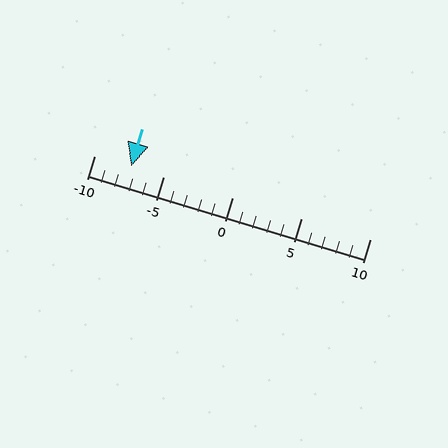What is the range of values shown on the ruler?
The ruler shows values from -10 to 10.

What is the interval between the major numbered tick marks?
The major tick marks are spaced 5 units apart.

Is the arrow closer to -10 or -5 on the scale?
The arrow is closer to -5.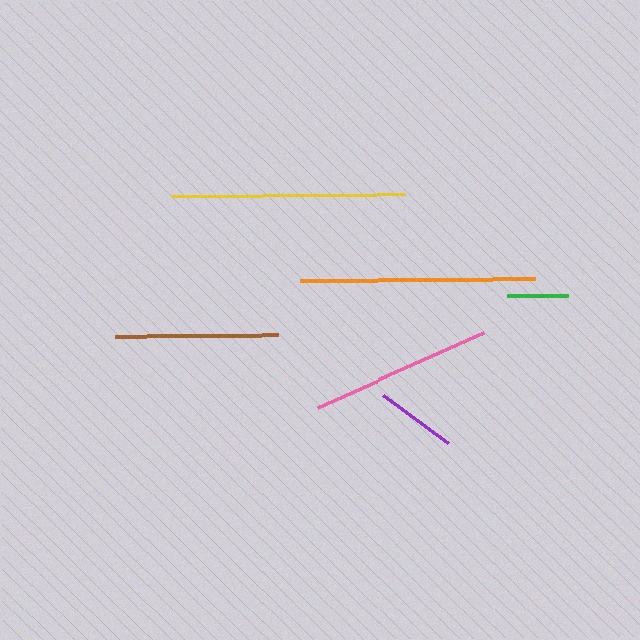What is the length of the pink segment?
The pink segment is approximately 183 pixels long.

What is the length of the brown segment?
The brown segment is approximately 163 pixels long.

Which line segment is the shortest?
The green line is the shortest at approximately 61 pixels.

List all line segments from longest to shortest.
From longest to shortest: orange, yellow, pink, brown, purple, green.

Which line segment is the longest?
The orange line is the longest at approximately 235 pixels.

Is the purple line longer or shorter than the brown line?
The brown line is longer than the purple line.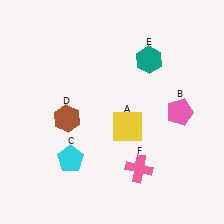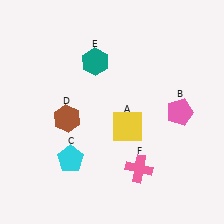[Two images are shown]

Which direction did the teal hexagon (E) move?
The teal hexagon (E) moved left.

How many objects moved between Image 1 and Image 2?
1 object moved between the two images.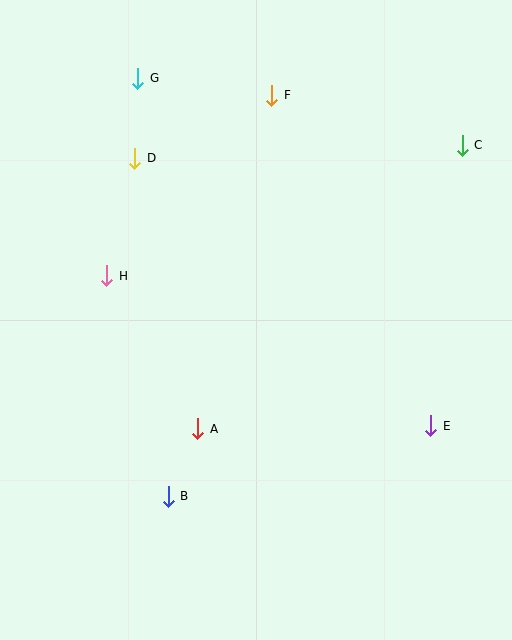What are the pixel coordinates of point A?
Point A is at (198, 429).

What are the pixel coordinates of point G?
Point G is at (138, 78).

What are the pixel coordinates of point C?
Point C is at (462, 145).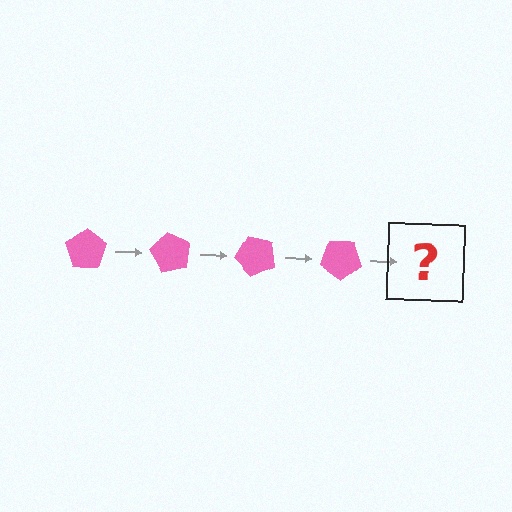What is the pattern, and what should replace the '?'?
The pattern is that the pentagon rotates 60 degrees each step. The '?' should be a pink pentagon rotated 240 degrees.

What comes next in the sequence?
The next element should be a pink pentagon rotated 240 degrees.